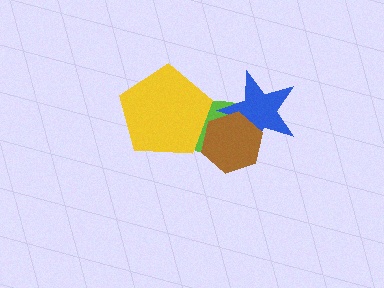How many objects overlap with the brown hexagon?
3 objects overlap with the brown hexagon.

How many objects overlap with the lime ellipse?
3 objects overlap with the lime ellipse.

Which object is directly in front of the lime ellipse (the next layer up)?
The blue star is directly in front of the lime ellipse.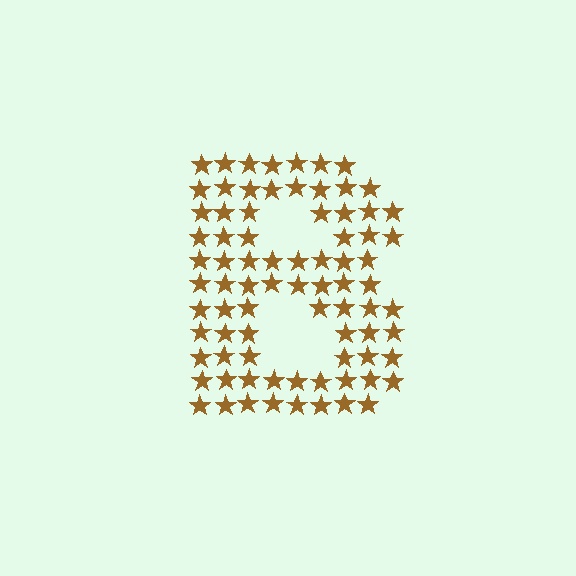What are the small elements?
The small elements are stars.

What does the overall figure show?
The overall figure shows the letter B.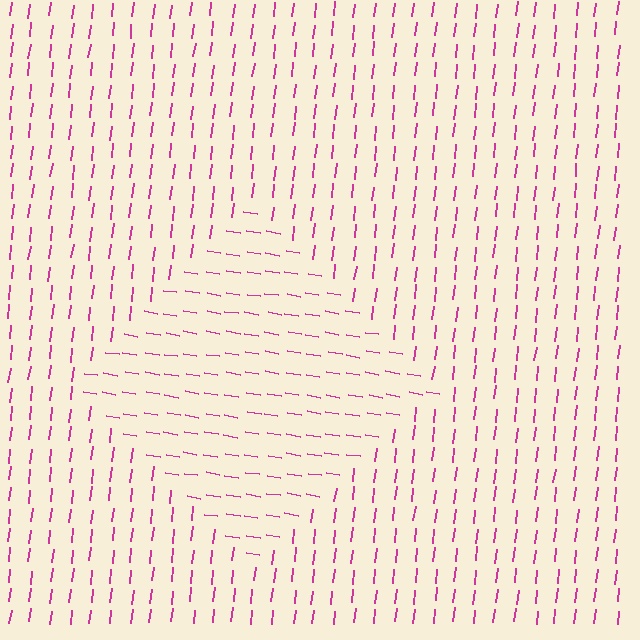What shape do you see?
I see a diamond.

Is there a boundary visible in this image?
Yes, there is a texture boundary formed by a change in line orientation.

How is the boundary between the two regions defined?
The boundary is defined purely by a change in line orientation (approximately 88 degrees difference). All lines are the same color and thickness.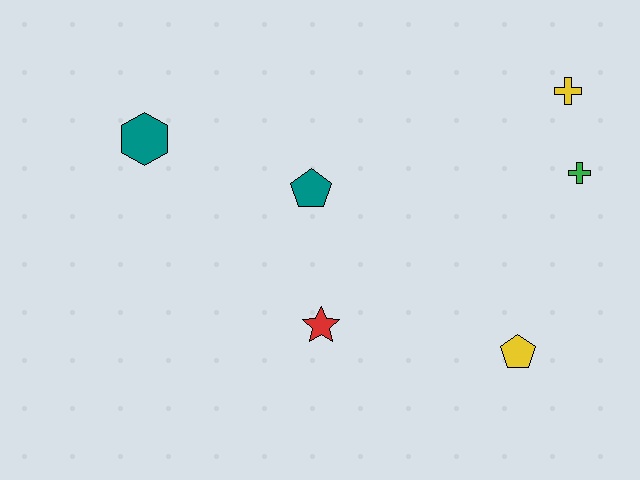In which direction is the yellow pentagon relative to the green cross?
The yellow pentagon is below the green cross.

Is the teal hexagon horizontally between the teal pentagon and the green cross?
No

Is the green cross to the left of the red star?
No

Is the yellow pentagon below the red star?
Yes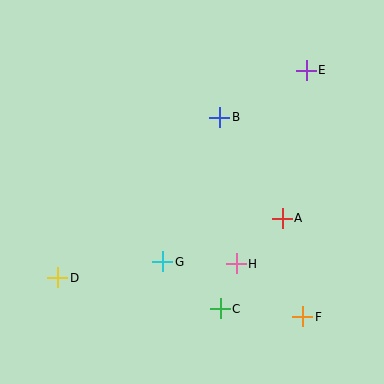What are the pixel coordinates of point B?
Point B is at (220, 117).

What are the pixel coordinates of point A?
Point A is at (282, 218).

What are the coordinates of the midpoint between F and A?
The midpoint between F and A is at (292, 267).